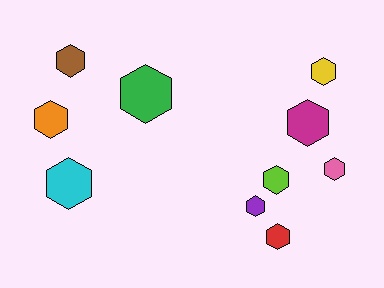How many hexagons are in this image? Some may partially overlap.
There are 10 hexagons.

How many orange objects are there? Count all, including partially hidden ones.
There is 1 orange object.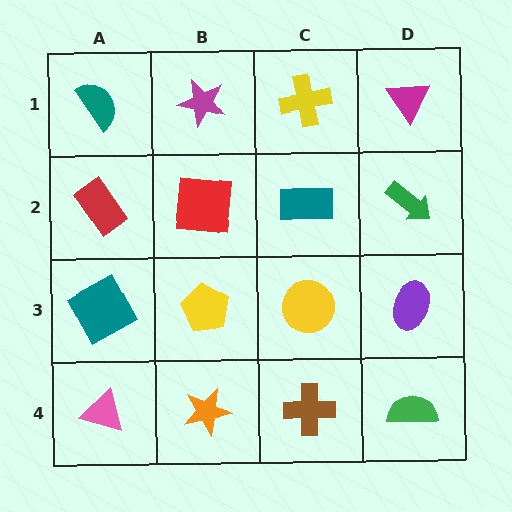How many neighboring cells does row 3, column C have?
4.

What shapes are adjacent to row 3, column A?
A red rectangle (row 2, column A), a pink triangle (row 4, column A), a yellow pentagon (row 3, column B).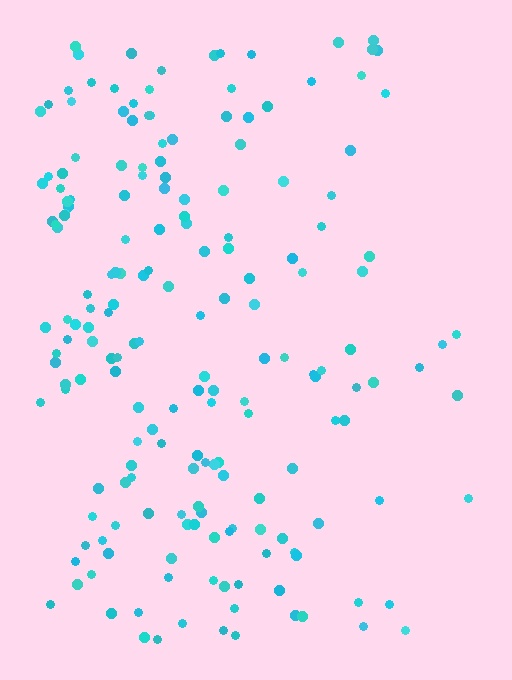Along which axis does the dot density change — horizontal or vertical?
Horizontal.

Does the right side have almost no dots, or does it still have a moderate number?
Still a moderate number, just noticeably fewer than the left.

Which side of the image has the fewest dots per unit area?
The right.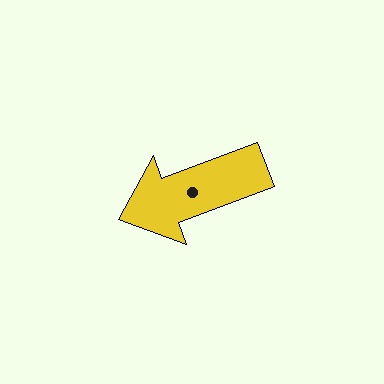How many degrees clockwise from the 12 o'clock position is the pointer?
Approximately 249 degrees.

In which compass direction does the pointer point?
West.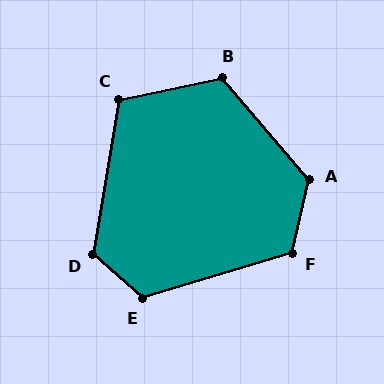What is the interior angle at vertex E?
Approximately 122 degrees (obtuse).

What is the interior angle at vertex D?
Approximately 122 degrees (obtuse).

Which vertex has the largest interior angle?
A, at approximately 127 degrees.